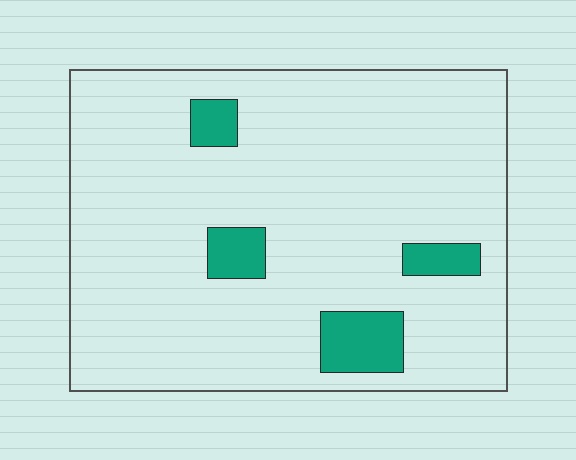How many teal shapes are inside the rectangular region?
4.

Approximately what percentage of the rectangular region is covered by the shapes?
Approximately 10%.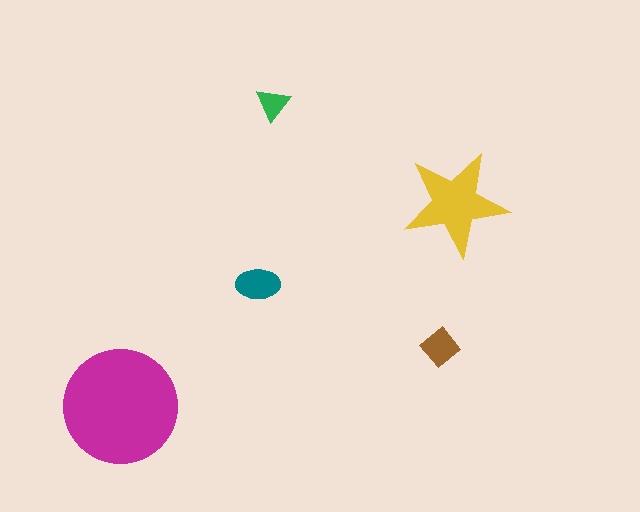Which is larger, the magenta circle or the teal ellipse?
The magenta circle.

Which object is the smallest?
The green triangle.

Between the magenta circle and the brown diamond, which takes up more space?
The magenta circle.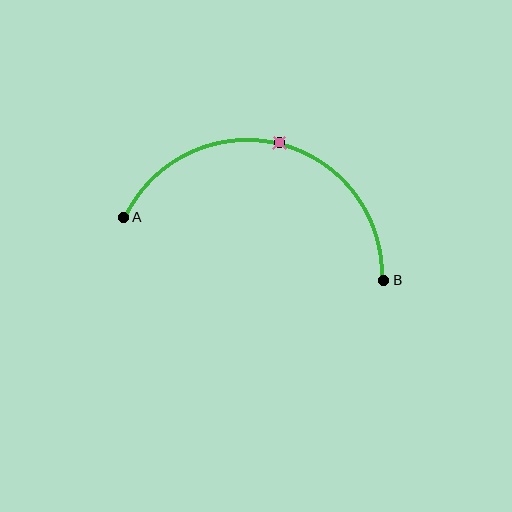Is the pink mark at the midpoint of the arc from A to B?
Yes. The pink mark lies on the arc at equal arc-length from both A and B — it is the arc midpoint.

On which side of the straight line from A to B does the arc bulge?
The arc bulges above the straight line connecting A and B.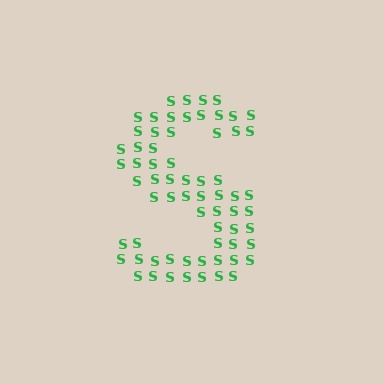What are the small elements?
The small elements are letter S's.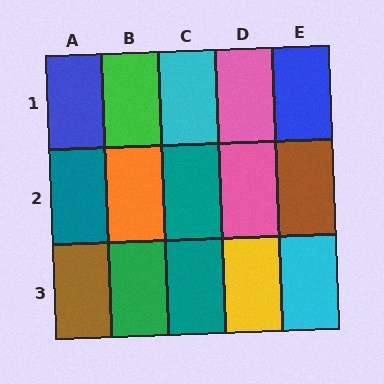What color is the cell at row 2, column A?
Teal.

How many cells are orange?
1 cell is orange.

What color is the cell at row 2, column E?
Brown.